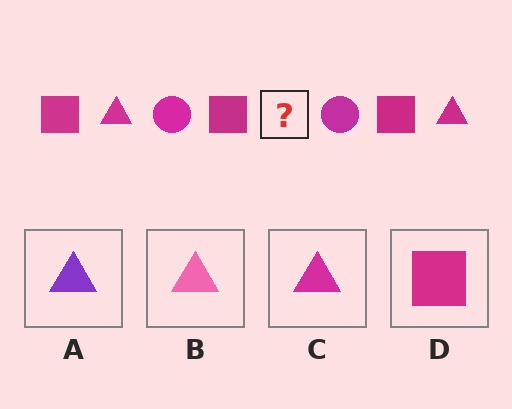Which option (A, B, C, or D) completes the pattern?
C.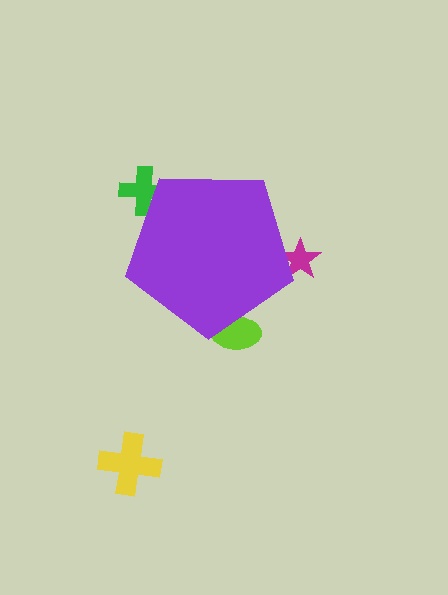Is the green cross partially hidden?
Yes, the green cross is partially hidden behind the purple pentagon.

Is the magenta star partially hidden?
Yes, the magenta star is partially hidden behind the purple pentagon.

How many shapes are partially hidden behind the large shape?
3 shapes are partially hidden.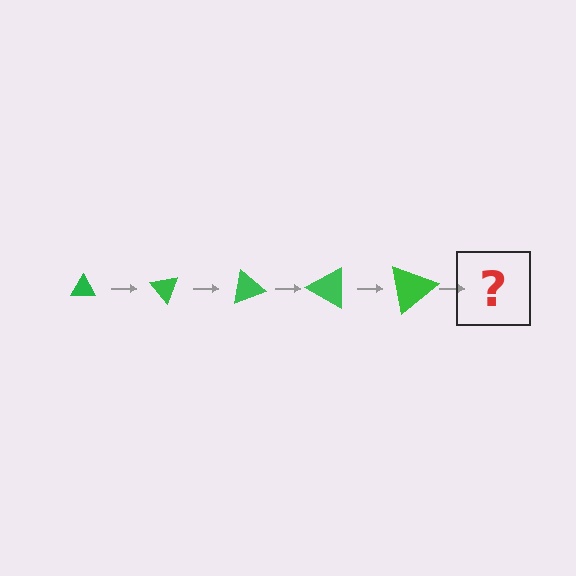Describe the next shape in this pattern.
It should be a triangle, larger than the previous one and rotated 250 degrees from the start.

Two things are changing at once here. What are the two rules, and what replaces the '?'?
The two rules are that the triangle grows larger each step and it rotates 50 degrees each step. The '?' should be a triangle, larger than the previous one and rotated 250 degrees from the start.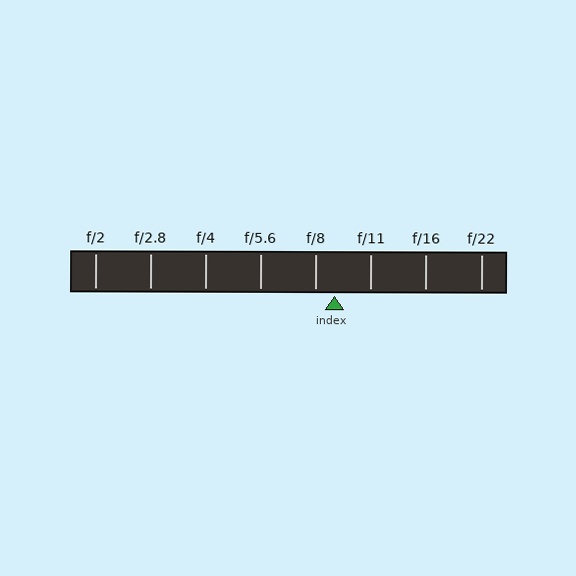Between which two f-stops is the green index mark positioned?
The index mark is between f/8 and f/11.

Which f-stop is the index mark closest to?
The index mark is closest to f/8.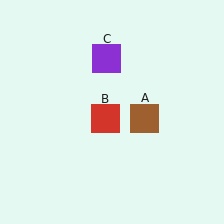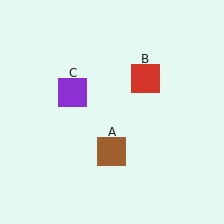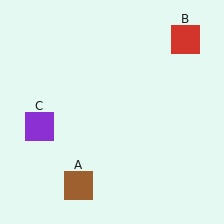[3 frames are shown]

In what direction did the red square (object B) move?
The red square (object B) moved up and to the right.